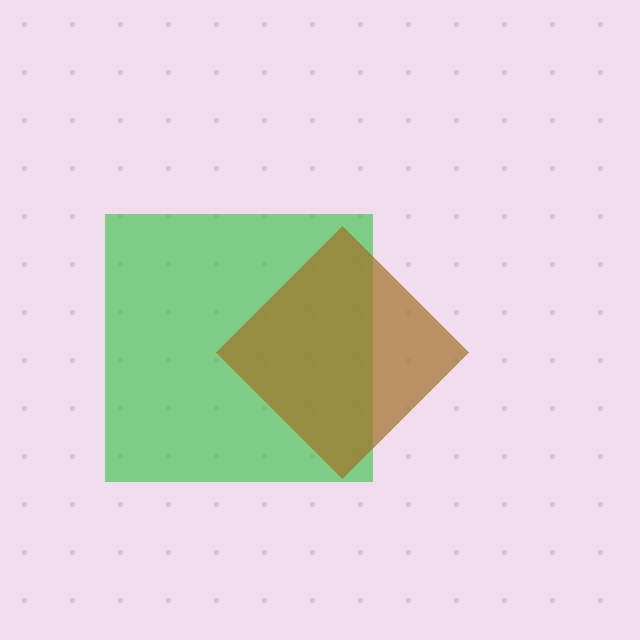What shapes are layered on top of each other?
The layered shapes are: a green square, a brown diamond.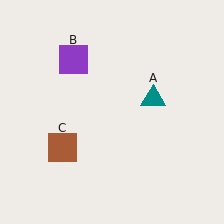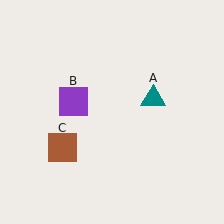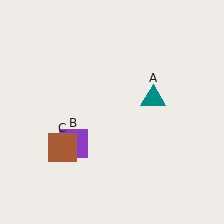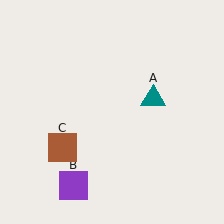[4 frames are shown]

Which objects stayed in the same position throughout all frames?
Teal triangle (object A) and brown square (object C) remained stationary.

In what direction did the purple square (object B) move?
The purple square (object B) moved down.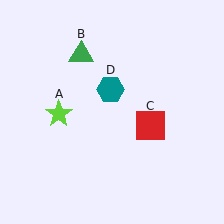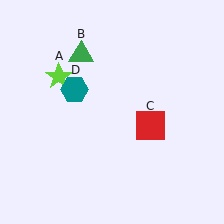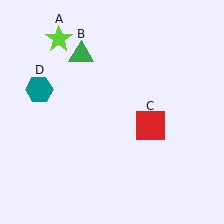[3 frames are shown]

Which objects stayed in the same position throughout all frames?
Green triangle (object B) and red square (object C) remained stationary.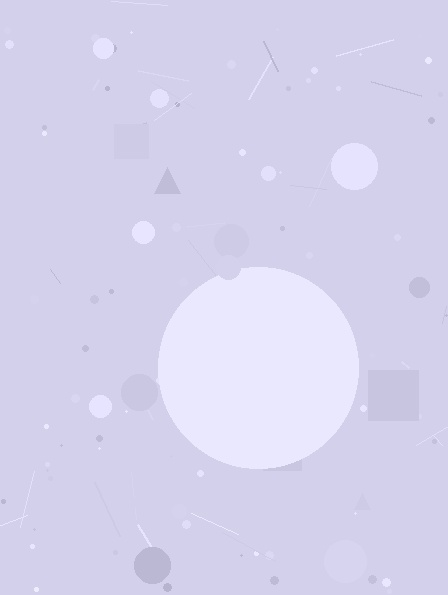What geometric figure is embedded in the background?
A circle is embedded in the background.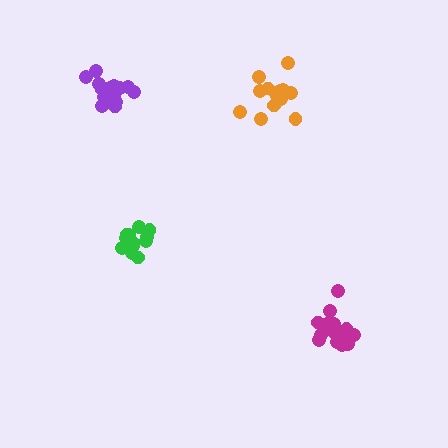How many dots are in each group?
Group 1: 12 dots, Group 2: 13 dots, Group 3: 17 dots, Group 4: 17 dots (59 total).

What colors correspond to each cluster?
The clusters are colored: green, orange, magenta, purple.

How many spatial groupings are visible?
There are 4 spatial groupings.